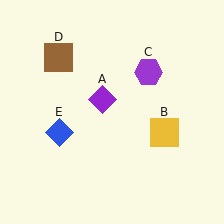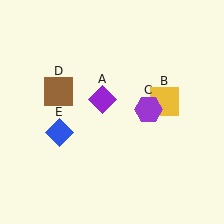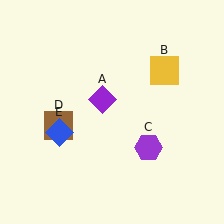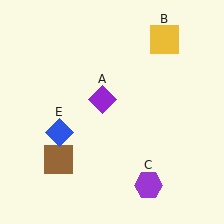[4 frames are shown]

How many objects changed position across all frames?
3 objects changed position: yellow square (object B), purple hexagon (object C), brown square (object D).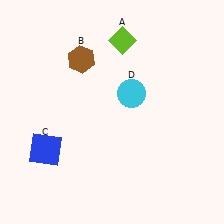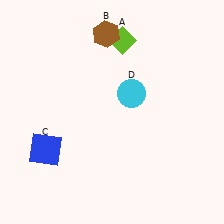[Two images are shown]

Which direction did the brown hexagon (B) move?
The brown hexagon (B) moved up.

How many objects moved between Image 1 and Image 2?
1 object moved between the two images.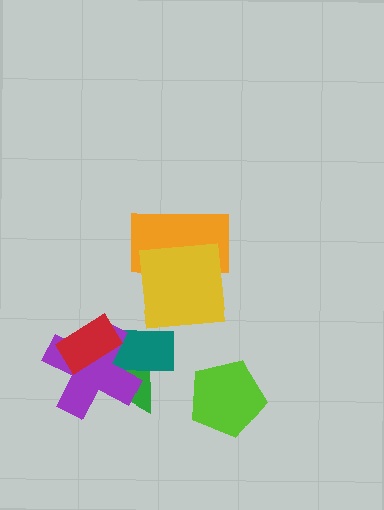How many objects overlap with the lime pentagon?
0 objects overlap with the lime pentagon.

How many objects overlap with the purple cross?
3 objects overlap with the purple cross.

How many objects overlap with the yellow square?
1 object overlaps with the yellow square.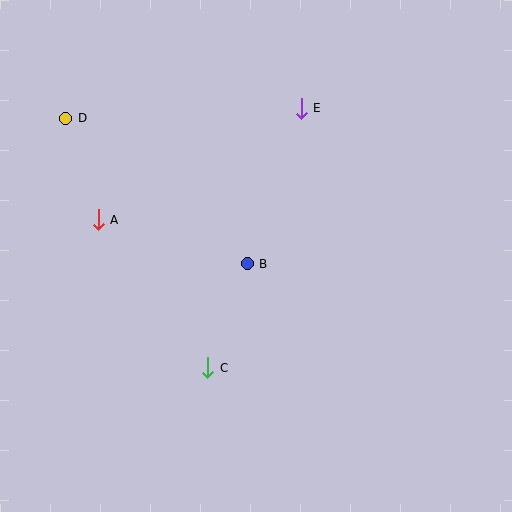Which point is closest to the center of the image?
Point B at (247, 264) is closest to the center.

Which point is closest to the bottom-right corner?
Point C is closest to the bottom-right corner.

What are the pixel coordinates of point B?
Point B is at (247, 264).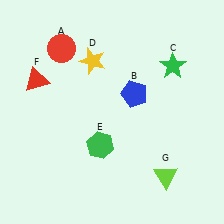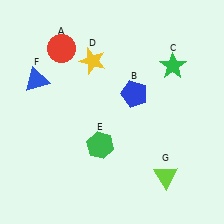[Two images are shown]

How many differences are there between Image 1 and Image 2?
There is 1 difference between the two images.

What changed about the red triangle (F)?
In Image 1, F is red. In Image 2, it changed to blue.